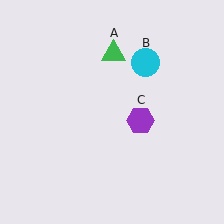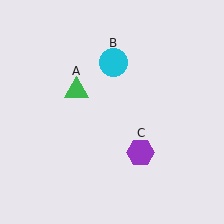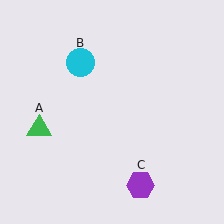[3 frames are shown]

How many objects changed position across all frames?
3 objects changed position: green triangle (object A), cyan circle (object B), purple hexagon (object C).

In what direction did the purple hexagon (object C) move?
The purple hexagon (object C) moved down.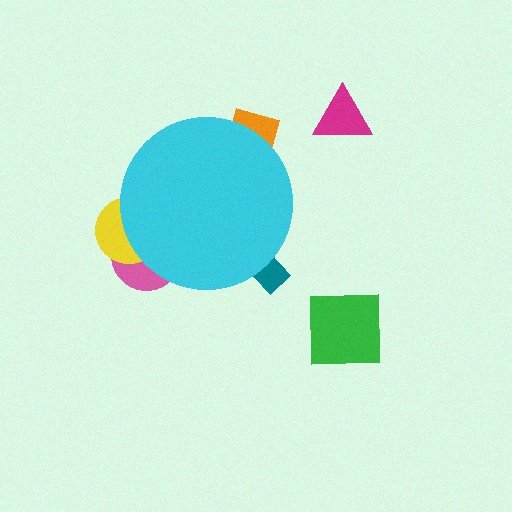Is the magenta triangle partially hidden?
No, the magenta triangle is fully visible.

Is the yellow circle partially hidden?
Yes, the yellow circle is partially hidden behind the cyan circle.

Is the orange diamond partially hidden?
Yes, the orange diamond is partially hidden behind the cyan circle.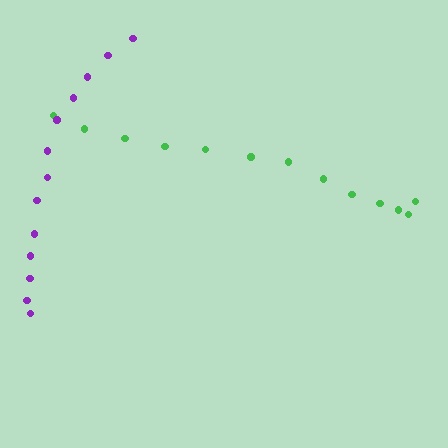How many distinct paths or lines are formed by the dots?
There are 2 distinct paths.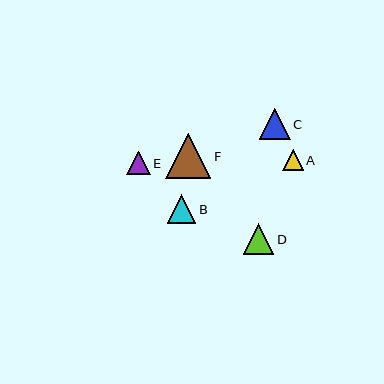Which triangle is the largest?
Triangle F is the largest with a size of approximately 45 pixels.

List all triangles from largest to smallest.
From largest to smallest: F, D, C, B, E, A.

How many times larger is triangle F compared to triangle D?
Triangle F is approximately 1.5 times the size of triangle D.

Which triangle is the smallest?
Triangle A is the smallest with a size of approximately 20 pixels.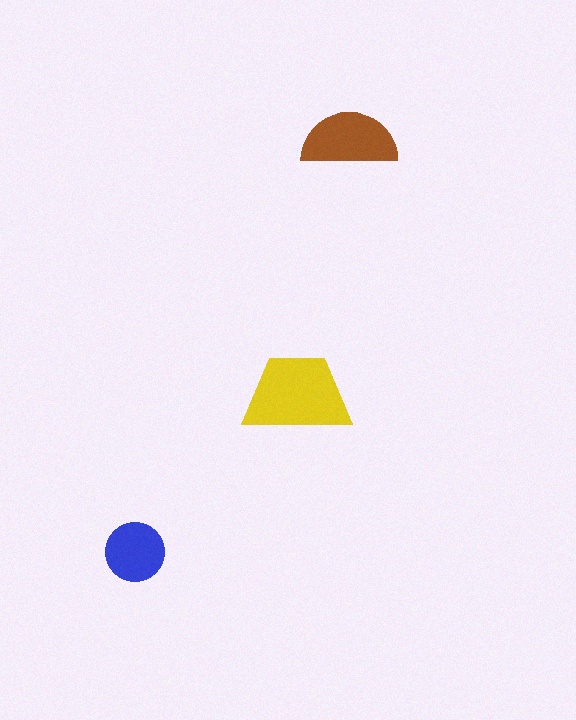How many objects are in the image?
There are 3 objects in the image.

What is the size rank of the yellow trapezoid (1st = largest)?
1st.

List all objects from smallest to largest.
The blue circle, the brown semicircle, the yellow trapezoid.